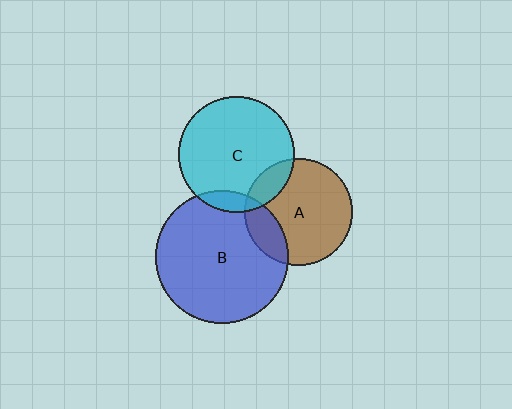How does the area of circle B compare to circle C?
Approximately 1.3 times.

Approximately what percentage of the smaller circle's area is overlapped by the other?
Approximately 15%.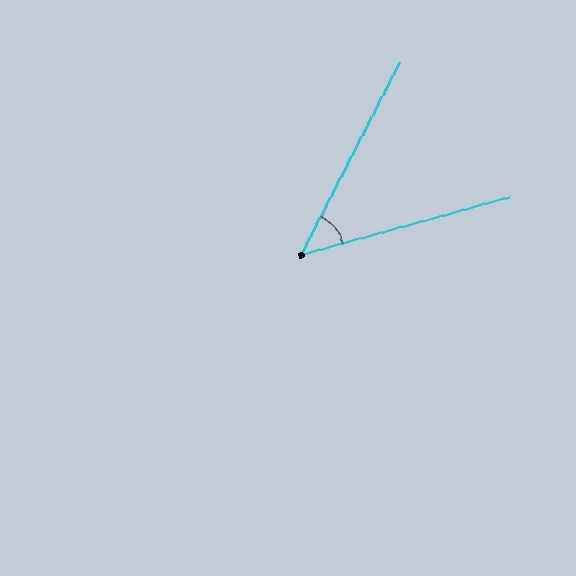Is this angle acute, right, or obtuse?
It is acute.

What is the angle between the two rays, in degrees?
Approximately 48 degrees.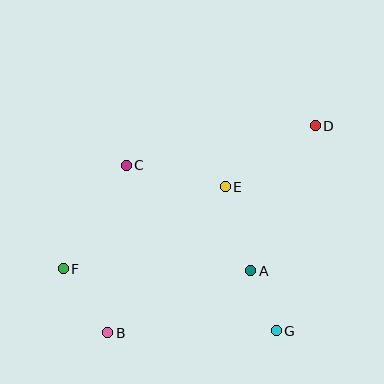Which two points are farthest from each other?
Points B and D are farthest from each other.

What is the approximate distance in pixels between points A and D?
The distance between A and D is approximately 158 pixels.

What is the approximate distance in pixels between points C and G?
The distance between C and G is approximately 223 pixels.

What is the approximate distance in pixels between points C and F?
The distance between C and F is approximately 121 pixels.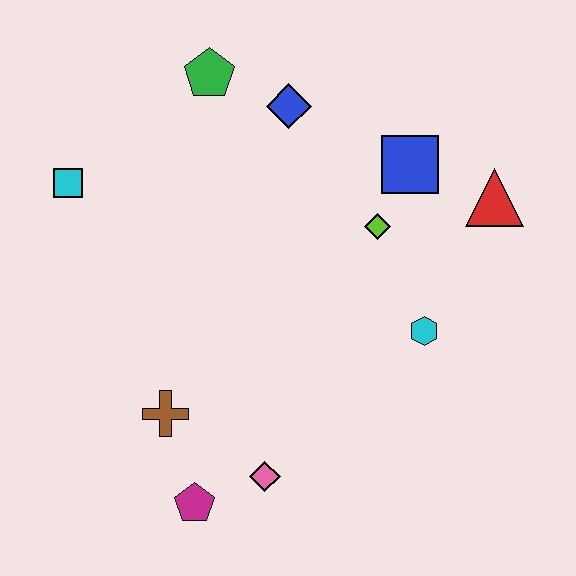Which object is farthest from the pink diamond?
The green pentagon is farthest from the pink diamond.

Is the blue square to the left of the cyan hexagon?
Yes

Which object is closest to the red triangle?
The blue square is closest to the red triangle.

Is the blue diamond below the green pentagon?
Yes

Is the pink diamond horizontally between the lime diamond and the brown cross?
Yes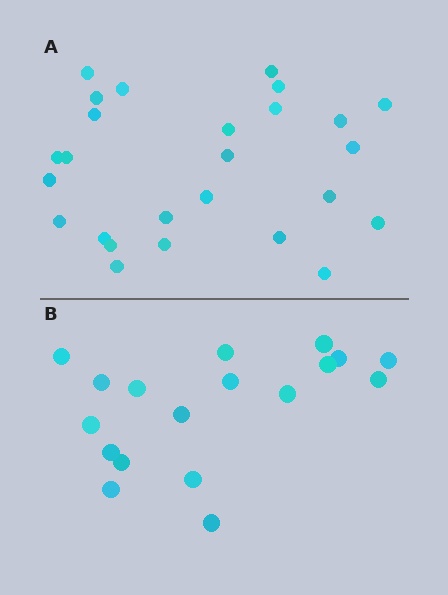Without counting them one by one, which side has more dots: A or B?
Region A (the top region) has more dots.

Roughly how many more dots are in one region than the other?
Region A has roughly 8 or so more dots than region B.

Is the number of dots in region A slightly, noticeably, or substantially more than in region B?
Region A has noticeably more, but not dramatically so. The ratio is roughly 1.4 to 1.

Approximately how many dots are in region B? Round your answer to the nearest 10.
About 20 dots. (The exact count is 18, which rounds to 20.)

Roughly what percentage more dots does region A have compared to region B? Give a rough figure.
About 45% more.